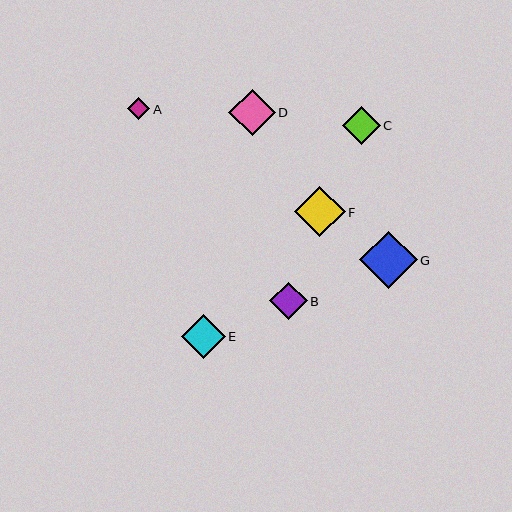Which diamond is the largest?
Diamond G is the largest with a size of approximately 58 pixels.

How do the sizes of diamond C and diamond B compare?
Diamond C and diamond B are approximately the same size.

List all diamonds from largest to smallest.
From largest to smallest: G, F, D, E, C, B, A.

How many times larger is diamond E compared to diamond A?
Diamond E is approximately 1.9 times the size of diamond A.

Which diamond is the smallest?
Diamond A is the smallest with a size of approximately 23 pixels.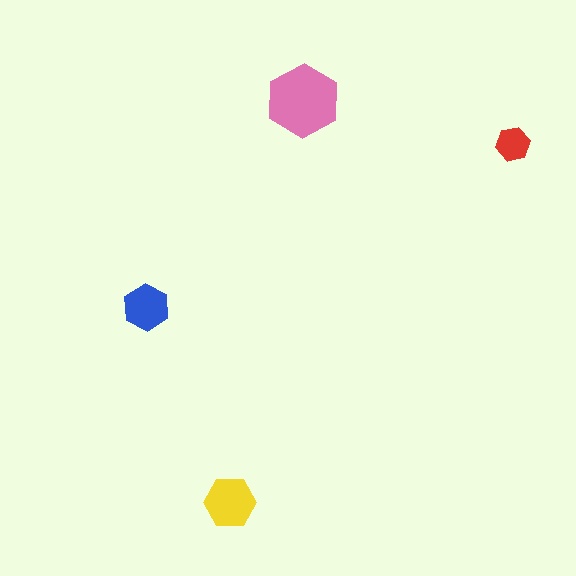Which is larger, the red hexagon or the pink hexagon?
The pink one.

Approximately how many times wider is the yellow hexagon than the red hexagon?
About 1.5 times wider.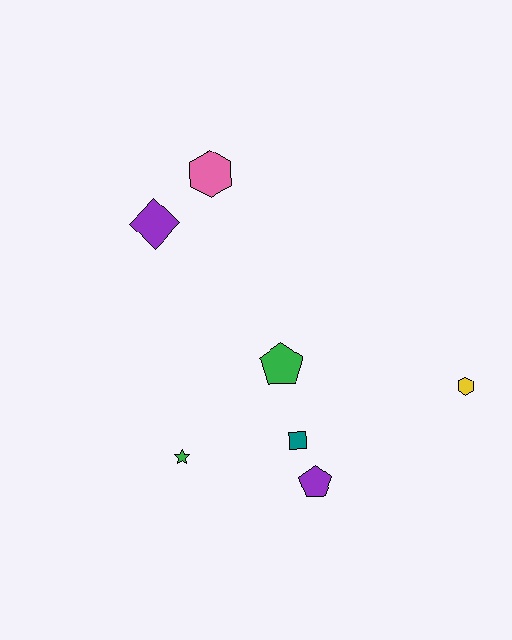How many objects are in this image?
There are 7 objects.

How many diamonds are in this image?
There is 1 diamond.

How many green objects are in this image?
There are 2 green objects.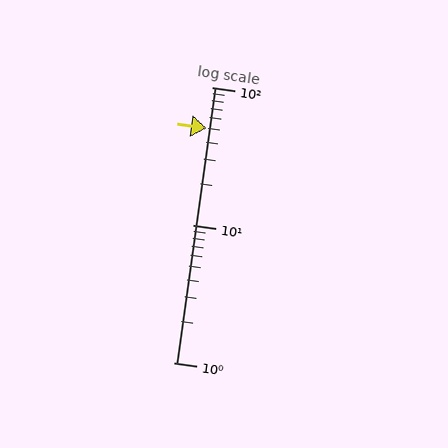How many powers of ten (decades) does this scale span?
The scale spans 2 decades, from 1 to 100.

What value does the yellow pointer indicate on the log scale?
The pointer indicates approximately 50.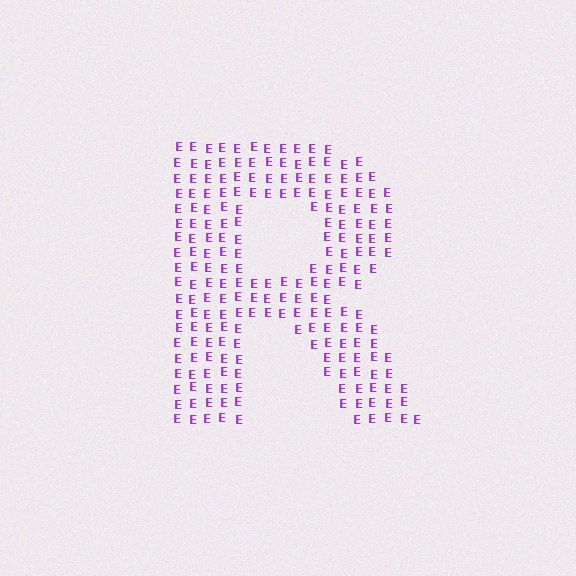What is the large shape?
The large shape is the letter R.